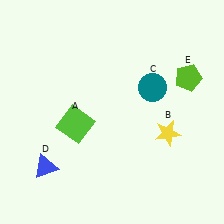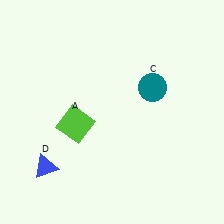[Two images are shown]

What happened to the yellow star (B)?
The yellow star (B) was removed in Image 2. It was in the bottom-right area of Image 1.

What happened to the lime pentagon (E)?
The lime pentagon (E) was removed in Image 2. It was in the top-right area of Image 1.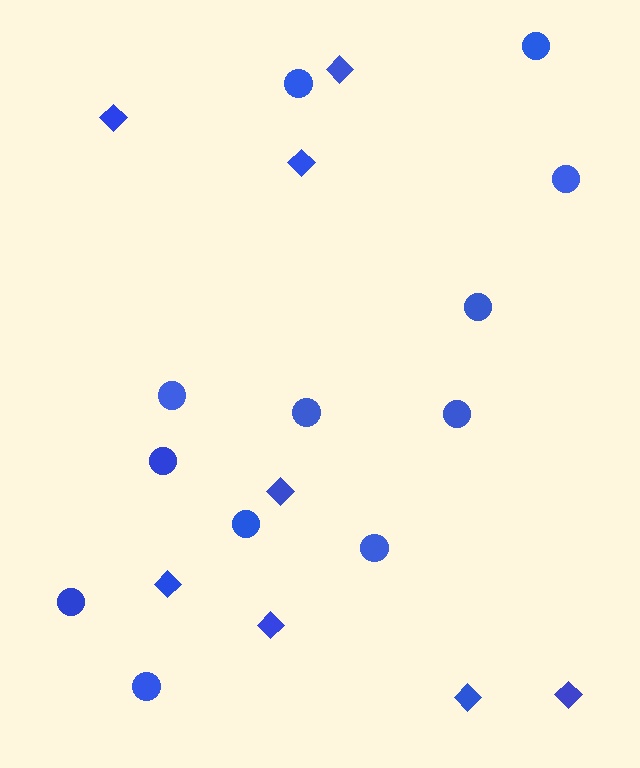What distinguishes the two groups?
There are 2 groups: one group of diamonds (8) and one group of circles (12).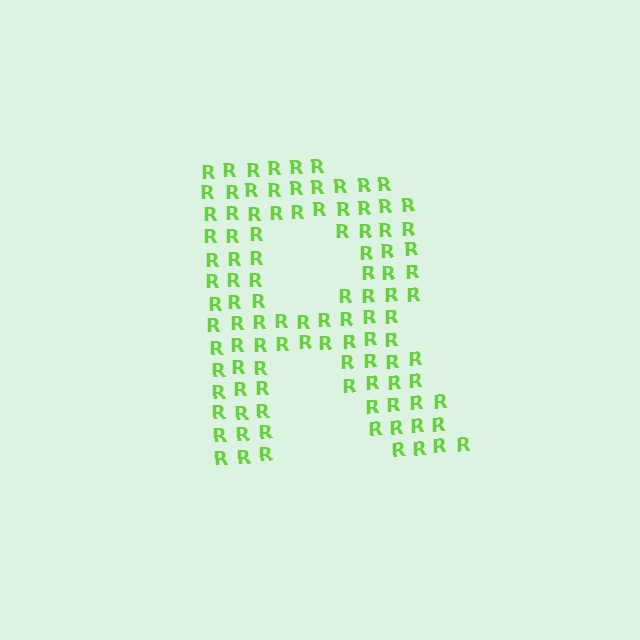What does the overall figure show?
The overall figure shows the letter R.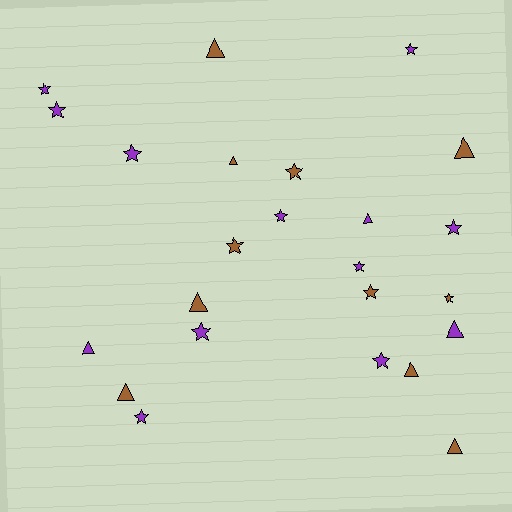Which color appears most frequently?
Purple, with 13 objects.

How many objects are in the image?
There are 24 objects.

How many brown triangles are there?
There are 7 brown triangles.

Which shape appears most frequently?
Star, with 14 objects.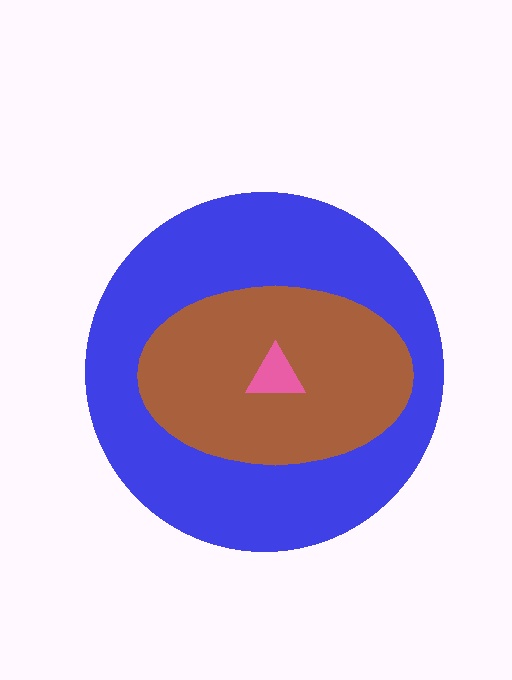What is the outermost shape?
The blue circle.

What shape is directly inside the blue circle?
The brown ellipse.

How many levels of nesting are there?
3.